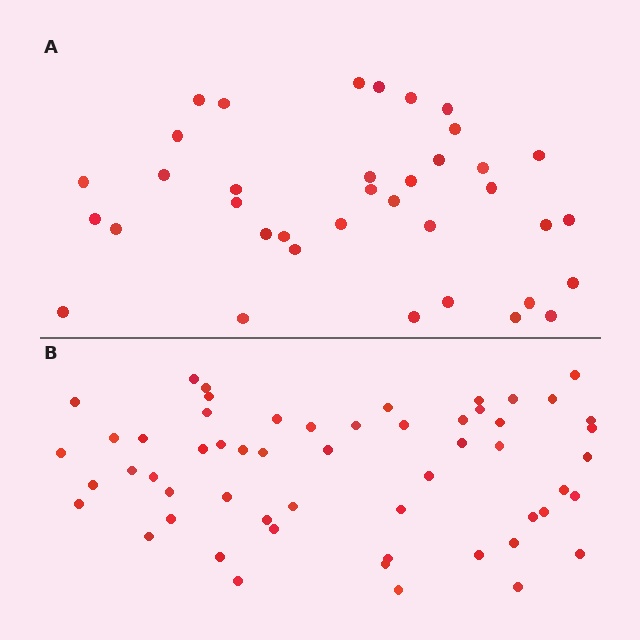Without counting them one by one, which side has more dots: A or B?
Region B (the bottom region) has more dots.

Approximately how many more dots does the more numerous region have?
Region B has approximately 20 more dots than region A.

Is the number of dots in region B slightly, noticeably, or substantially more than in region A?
Region B has substantially more. The ratio is roughly 1.5 to 1.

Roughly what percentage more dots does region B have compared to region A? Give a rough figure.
About 50% more.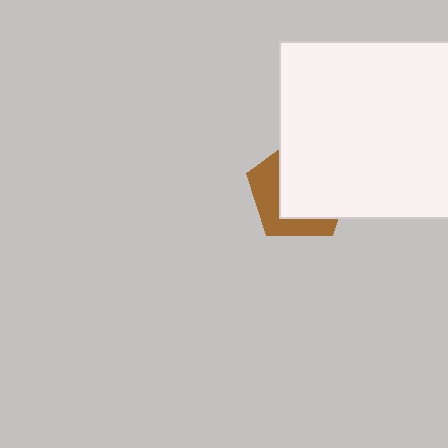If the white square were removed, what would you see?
You would see the complete brown pentagon.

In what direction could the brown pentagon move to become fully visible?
The brown pentagon could move toward the lower-left. That would shift it out from behind the white square entirely.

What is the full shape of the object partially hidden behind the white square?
The partially hidden object is a brown pentagon.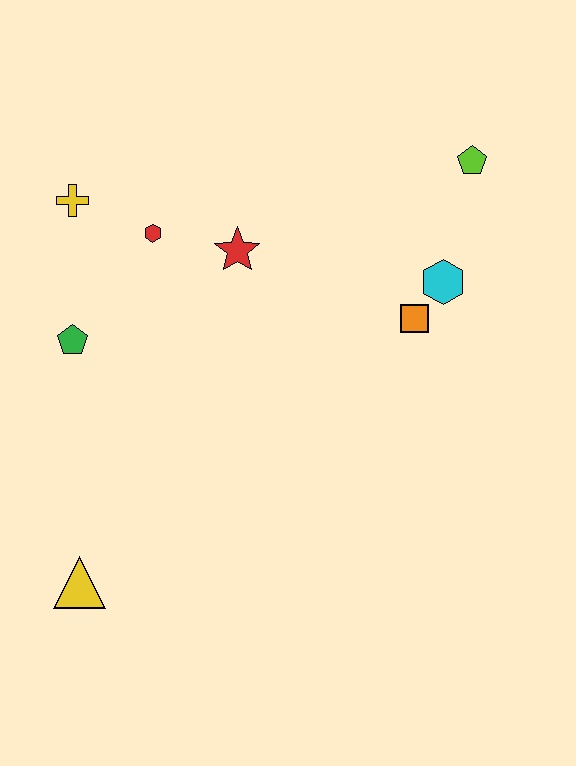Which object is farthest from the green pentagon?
The lime pentagon is farthest from the green pentagon.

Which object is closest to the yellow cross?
The red hexagon is closest to the yellow cross.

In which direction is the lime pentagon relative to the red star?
The lime pentagon is to the right of the red star.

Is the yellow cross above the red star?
Yes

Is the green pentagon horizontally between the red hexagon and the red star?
No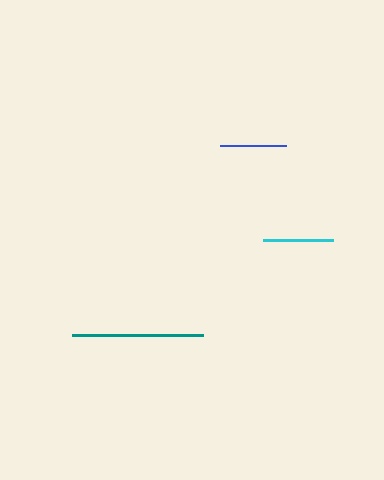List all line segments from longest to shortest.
From longest to shortest: teal, cyan, blue.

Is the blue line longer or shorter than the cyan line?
The cyan line is longer than the blue line.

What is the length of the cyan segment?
The cyan segment is approximately 70 pixels long.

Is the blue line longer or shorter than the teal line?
The teal line is longer than the blue line.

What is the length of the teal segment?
The teal segment is approximately 130 pixels long.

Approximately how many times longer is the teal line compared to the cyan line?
The teal line is approximately 1.9 times the length of the cyan line.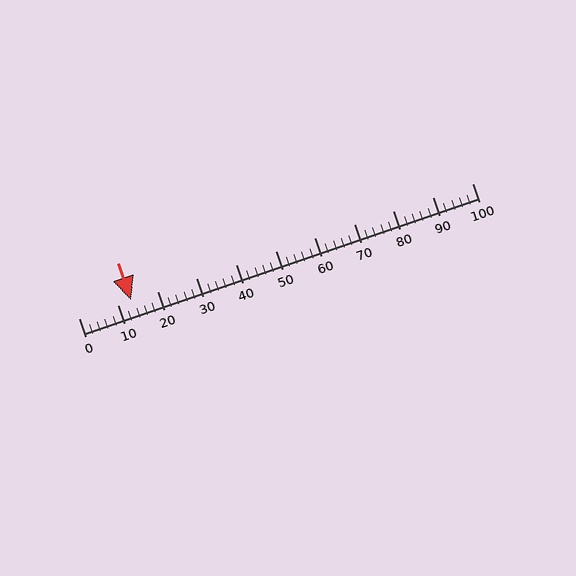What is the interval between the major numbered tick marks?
The major tick marks are spaced 10 units apart.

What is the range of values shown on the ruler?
The ruler shows values from 0 to 100.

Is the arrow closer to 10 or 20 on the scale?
The arrow is closer to 10.